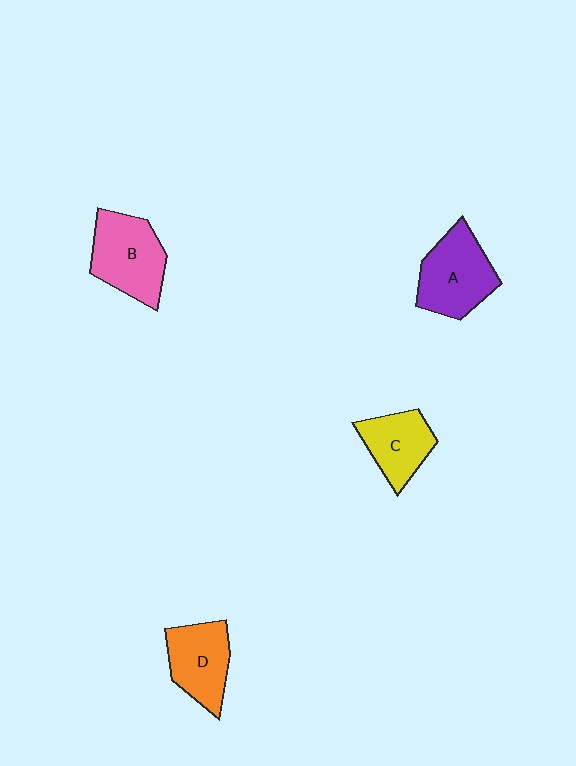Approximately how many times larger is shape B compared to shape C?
Approximately 1.3 times.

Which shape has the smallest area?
Shape C (yellow).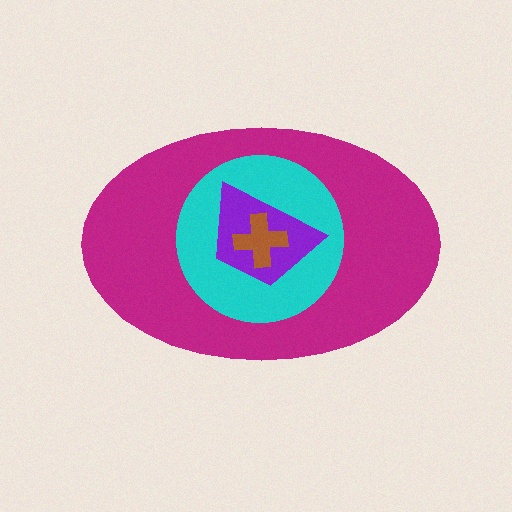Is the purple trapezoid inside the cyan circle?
Yes.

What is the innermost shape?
The brown cross.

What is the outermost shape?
The magenta ellipse.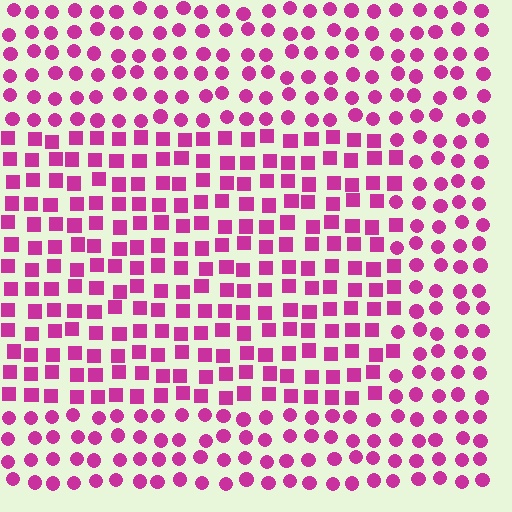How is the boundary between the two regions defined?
The boundary is defined by a change in element shape: squares inside vs. circles outside. All elements share the same color and spacing.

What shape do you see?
I see a rectangle.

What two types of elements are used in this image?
The image uses squares inside the rectangle region and circles outside it.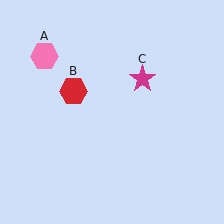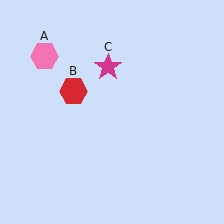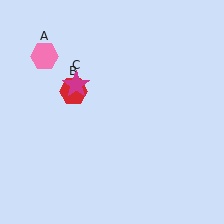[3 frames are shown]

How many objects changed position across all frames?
1 object changed position: magenta star (object C).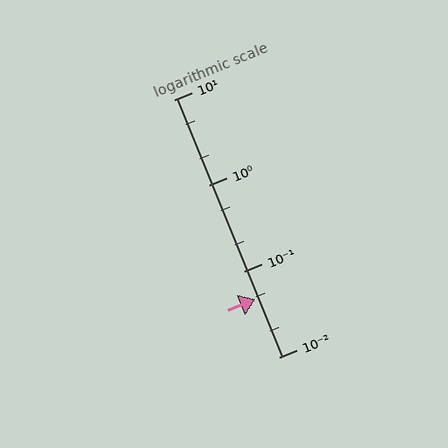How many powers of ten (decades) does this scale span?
The scale spans 3 decades, from 0.01 to 10.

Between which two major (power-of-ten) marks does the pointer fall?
The pointer is between 0.01 and 0.1.